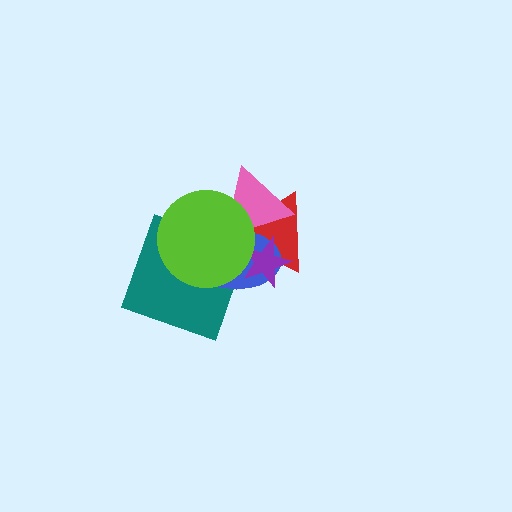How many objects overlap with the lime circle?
5 objects overlap with the lime circle.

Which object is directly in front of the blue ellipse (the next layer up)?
The pink triangle is directly in front of the blue ellipse.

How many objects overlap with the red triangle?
4 objects overlap with the red triangle.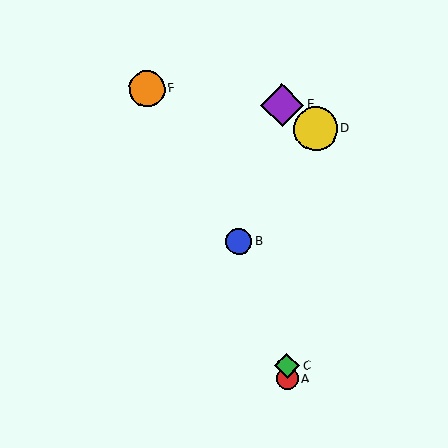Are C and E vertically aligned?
Yes, both are at x≈287.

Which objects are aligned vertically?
Objects A, C, E are aligned vertically.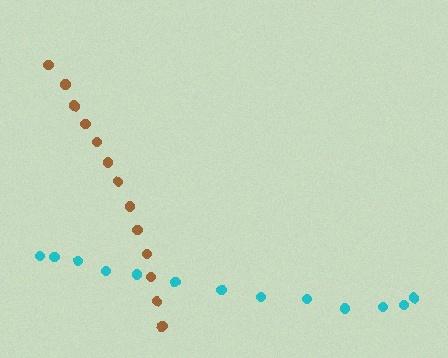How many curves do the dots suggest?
There are 2 distinct paths.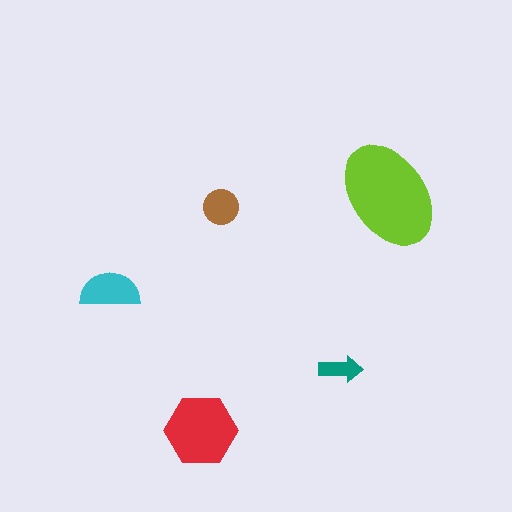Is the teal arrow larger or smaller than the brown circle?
Smaller.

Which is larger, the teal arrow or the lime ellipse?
The lime ellipse.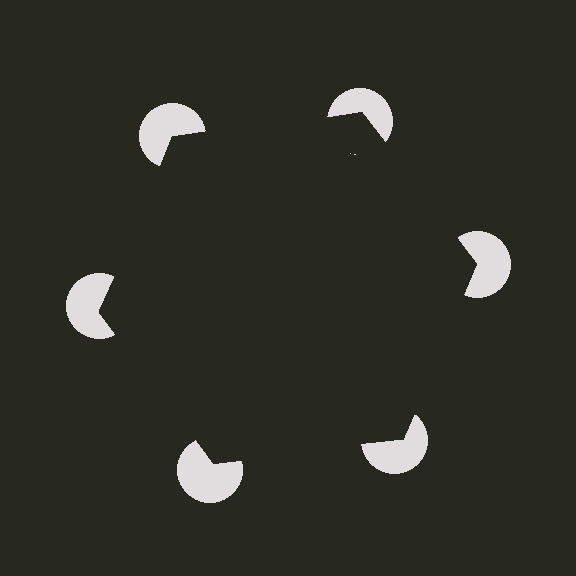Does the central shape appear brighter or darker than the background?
It typically appears slightly darker than the background, even though no actual brightness change is drawn.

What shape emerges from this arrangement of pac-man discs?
An illusory hexagon — its edges are inferred from the aligned wedge cuts in the pac-man discs, not physically drawn.